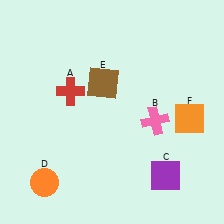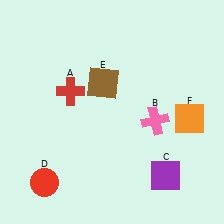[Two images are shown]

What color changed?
The circle (D) changed from orange in Image 1 to red in Image 2.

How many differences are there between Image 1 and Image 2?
There is 1 difference between the two images.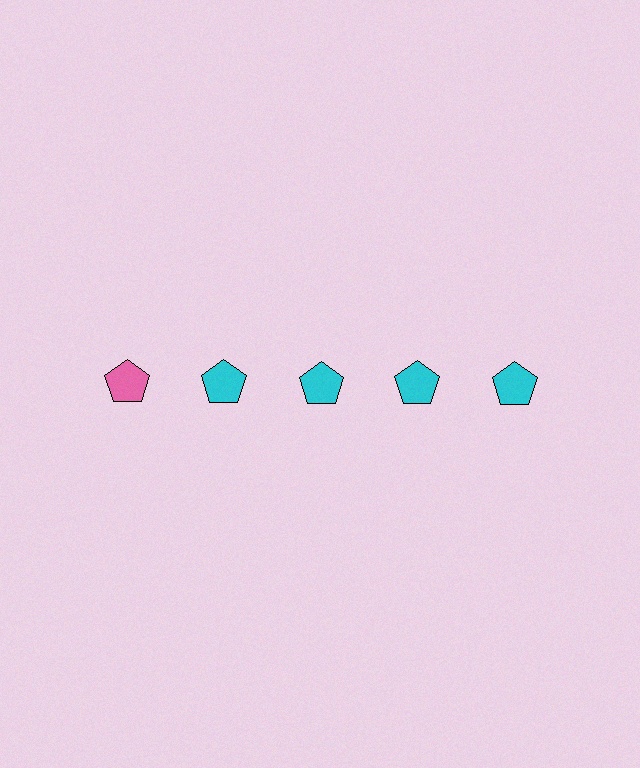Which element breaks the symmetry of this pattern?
The pink pentagon in the top row, leftmost column breaks the symmetry. All other shapes are cyan pentagons.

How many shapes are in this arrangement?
There are 5 shapes arranged in a grid pattern.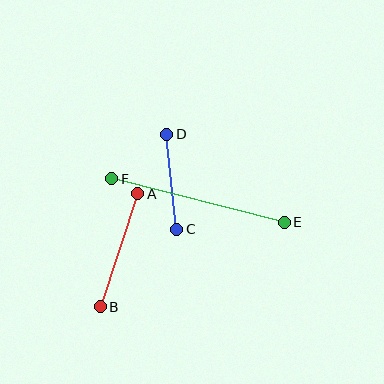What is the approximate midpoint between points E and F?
The midpoint is at approximately (198, 200) pixels.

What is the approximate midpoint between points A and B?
The midpoint is at approximately (119, 250) pixels.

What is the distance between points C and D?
The distance is approximately 96 pixels.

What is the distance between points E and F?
The distance is approximately 178 pixels.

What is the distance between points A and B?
The distance is approximately 119 pixels.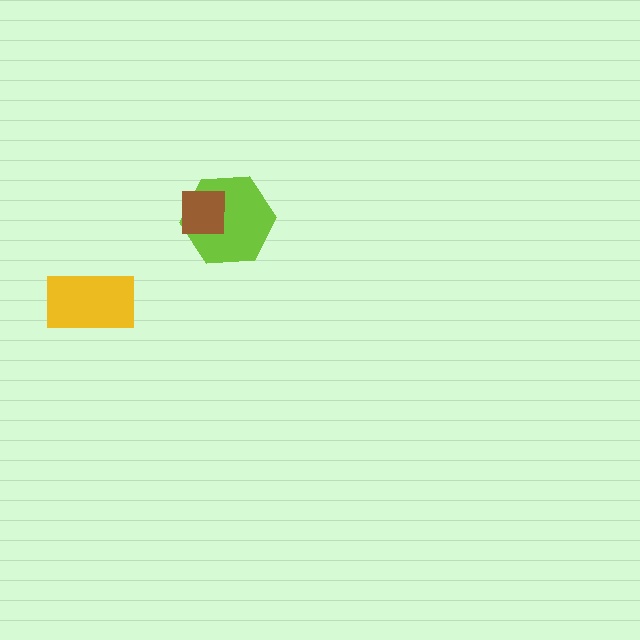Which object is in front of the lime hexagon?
The brown square is in front of the lime hexagon.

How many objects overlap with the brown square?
1 object overlaps with the brown square.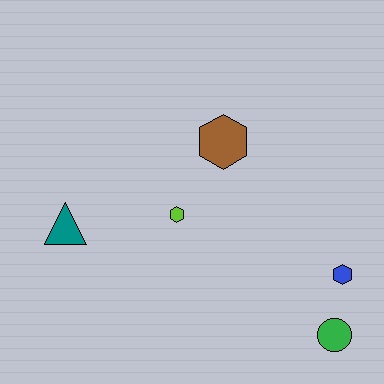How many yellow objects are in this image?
There are no yellow objects.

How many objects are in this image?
There are 5 objects.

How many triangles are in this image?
There is 1 triangle.